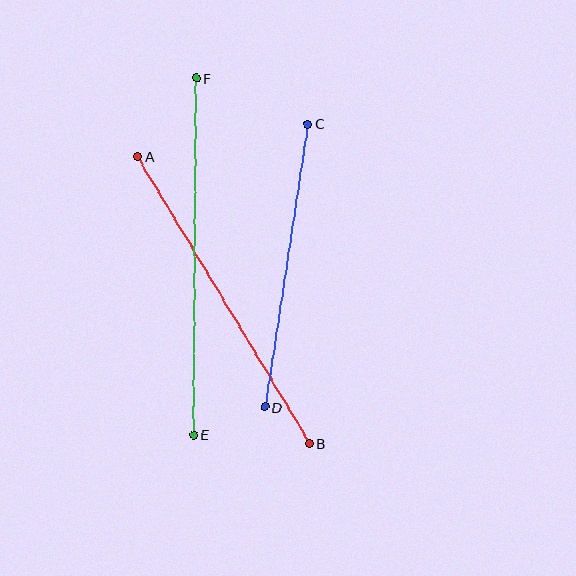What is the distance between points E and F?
The distance is approximately 356 pixels.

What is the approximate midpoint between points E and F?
The midpoint is at approximately (195, 257) pixels.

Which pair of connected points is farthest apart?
Points E and F are farthest apart.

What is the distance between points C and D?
The distance is approximately 287 pixels.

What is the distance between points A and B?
The distance is approximately 334 pixels.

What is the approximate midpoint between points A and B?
The midpoint is at approximately (224, 300) pixels.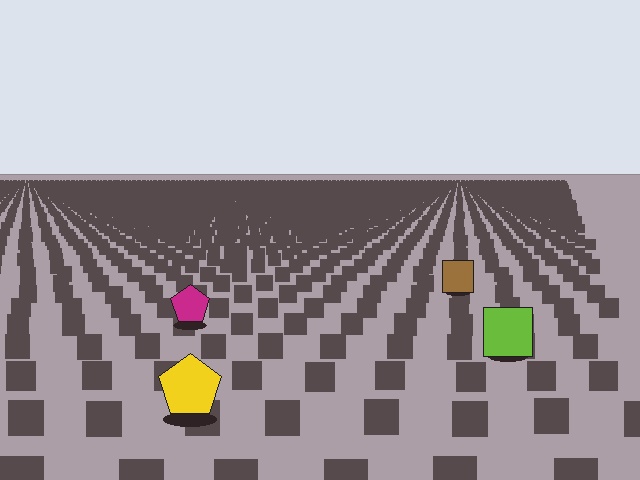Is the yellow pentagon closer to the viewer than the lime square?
Yes. The yellow pentagon is closer — you can tell from the texture gradient: the ground texture is coarser near it.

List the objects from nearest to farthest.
From nearest to farthest: the yellow pentagon, the lime square, the magenta pentagon, the brown square.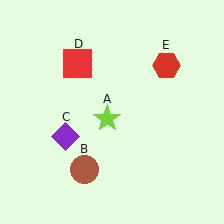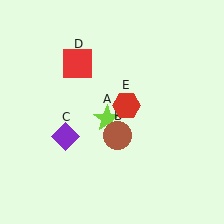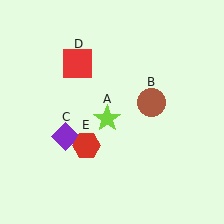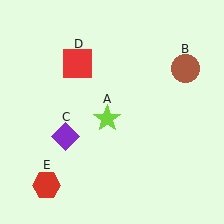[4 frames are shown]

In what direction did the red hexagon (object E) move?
The red hexagon (object E) moved down and to the left.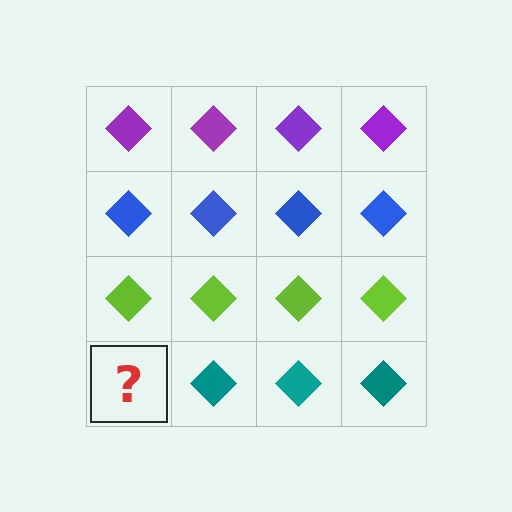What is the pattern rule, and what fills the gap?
The rule is that each row has a consistent color. The gap should be filled with a teal diamond.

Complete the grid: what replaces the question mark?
The question mark should be replaced with a teal diamond.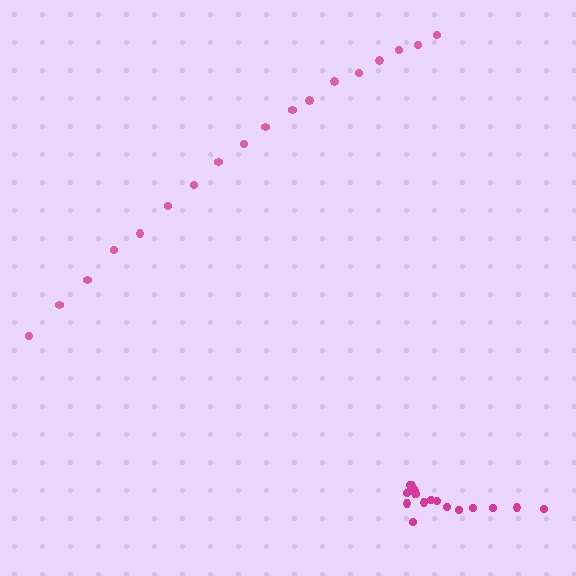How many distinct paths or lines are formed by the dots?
There are 2 distinct paths.